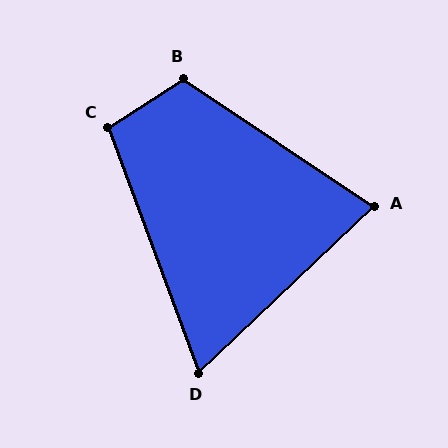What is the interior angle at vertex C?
Approximately 103 degrees (obtuse).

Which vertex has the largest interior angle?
B, at approximately 113 degrees.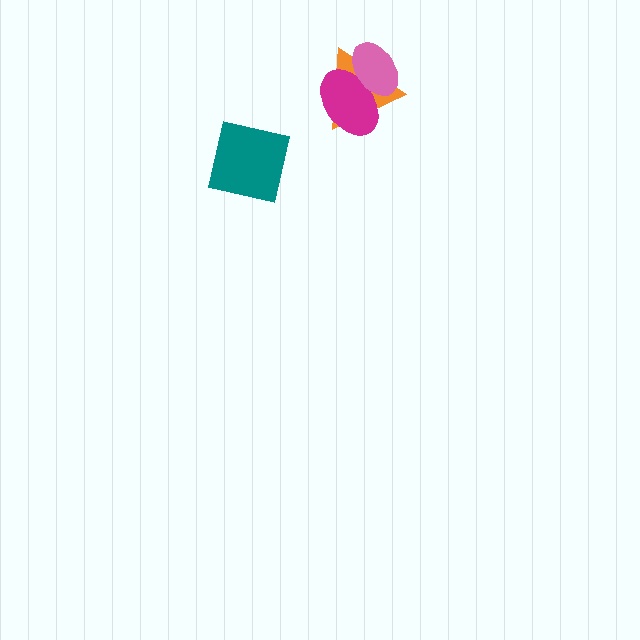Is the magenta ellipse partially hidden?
Yes, it is partially covered by another shape.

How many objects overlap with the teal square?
0 objects overlap with the teal square.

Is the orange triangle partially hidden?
Yes, it is partially covered by another shape.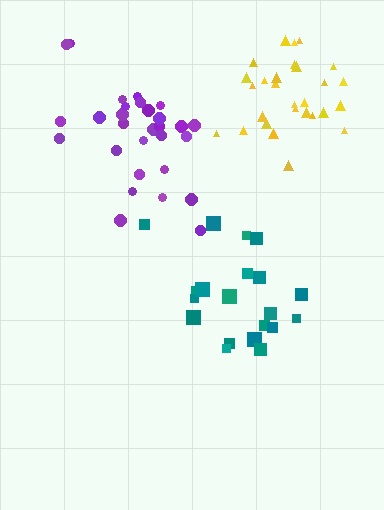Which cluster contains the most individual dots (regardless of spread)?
Yellow (29).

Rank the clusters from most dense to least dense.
yellow, purple, teal.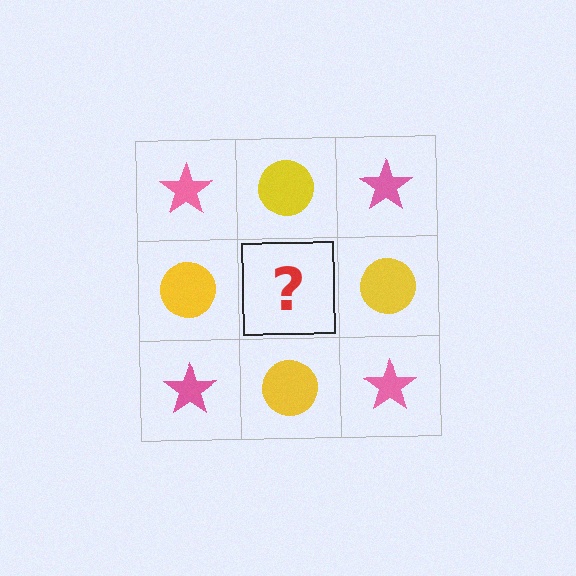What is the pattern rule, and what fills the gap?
The rule is that it alternates pink star and yellow circle in a checkerboard pattern. The gap should be filled with a pink star.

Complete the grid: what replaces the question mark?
The question mark should be replaced with a pink star.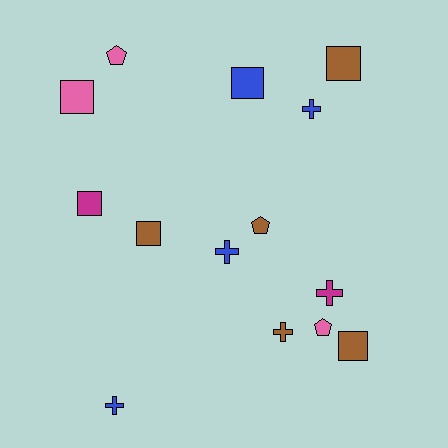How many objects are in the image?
There are 14 objects.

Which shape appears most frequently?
Square, with 6 objects.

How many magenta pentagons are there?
There are no magenta pentagons.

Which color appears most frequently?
Brown, with 5 objects.